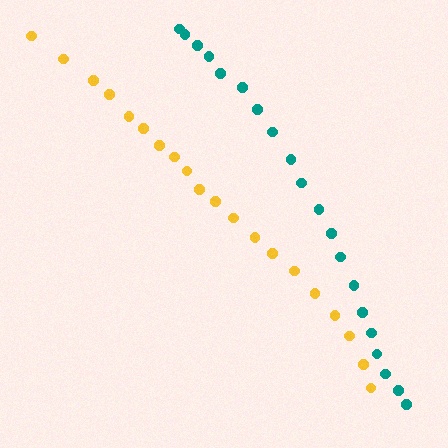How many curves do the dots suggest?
There are 2 distinct paths.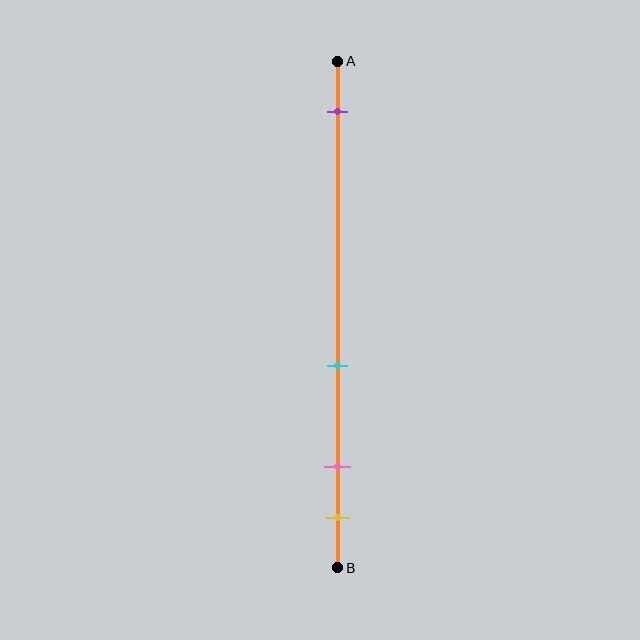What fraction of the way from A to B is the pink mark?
The pink mark is approximately 80% (0.8) of the way from A to B.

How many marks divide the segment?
There are 4 marks dividing the segment.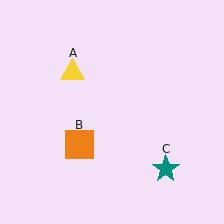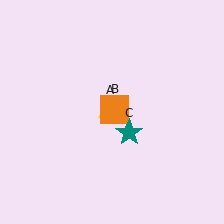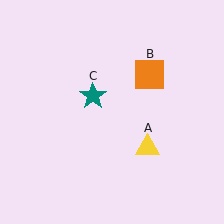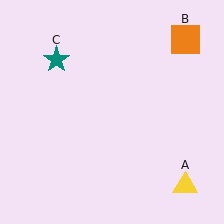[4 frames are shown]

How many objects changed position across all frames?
3 objects changed position: yellow triangle (object A), orange square (object B), teal star (object C).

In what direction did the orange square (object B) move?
The orange square (object B) moved up and to the right.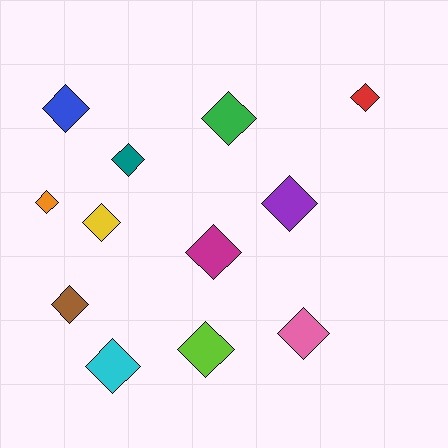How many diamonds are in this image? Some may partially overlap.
There are 12 diamonds.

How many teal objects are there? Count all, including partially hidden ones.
There is 1 teal object.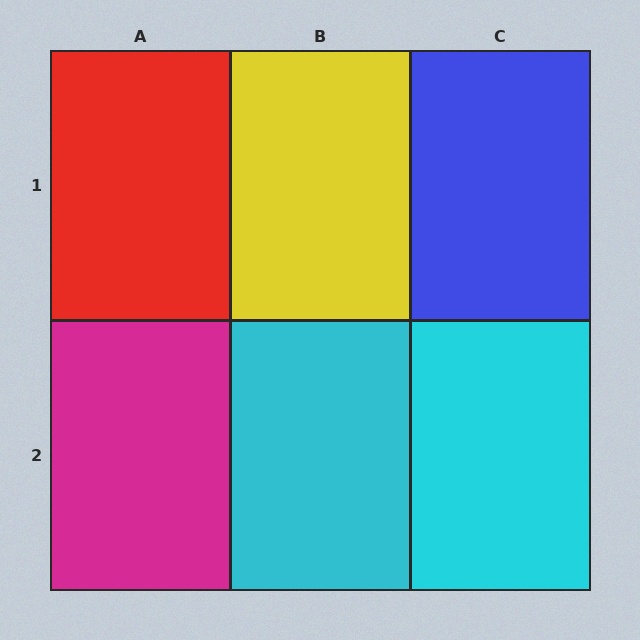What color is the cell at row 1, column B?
Yellow.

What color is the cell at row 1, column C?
Blue.